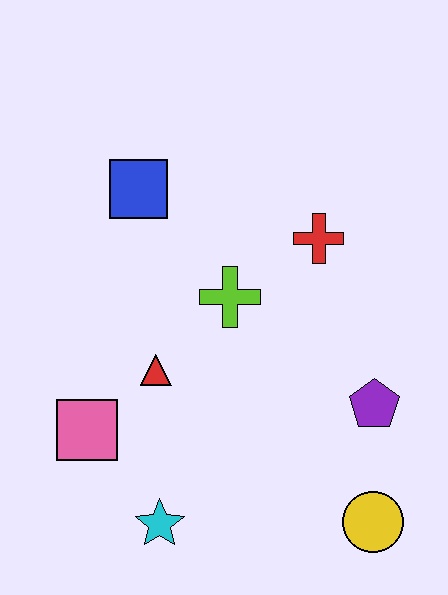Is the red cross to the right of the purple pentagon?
No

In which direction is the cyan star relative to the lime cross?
The cyan star is below the lime cross.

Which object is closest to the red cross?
The lime cross is closest to the red cross.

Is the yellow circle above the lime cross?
No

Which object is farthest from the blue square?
The yellow circle is farthest from the blue square.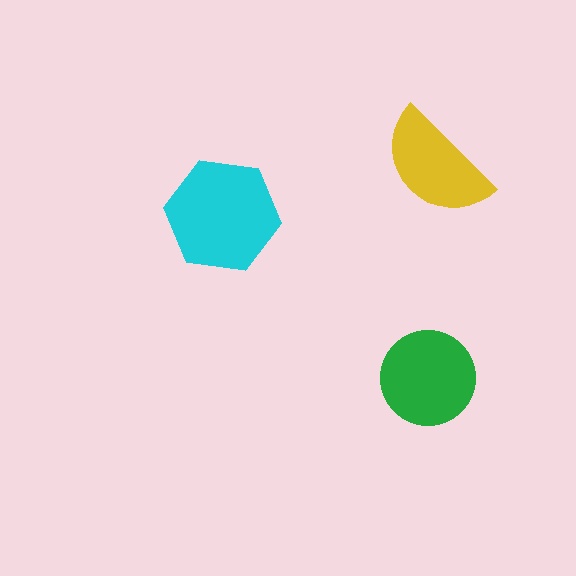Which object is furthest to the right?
The yellow semicircle is rightmost.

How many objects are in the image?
There are 3 objects in the image.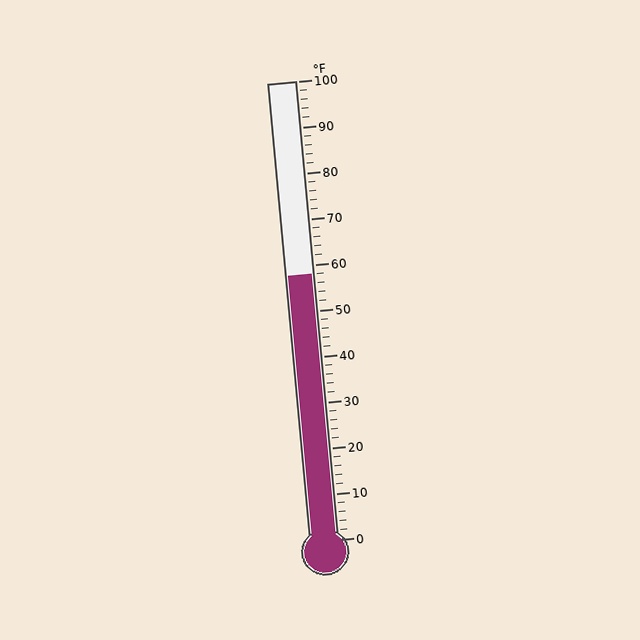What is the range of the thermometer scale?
The thermometer scale ranges from 0°F to 100°F.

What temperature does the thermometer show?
The thermometer shows approximately 58°F.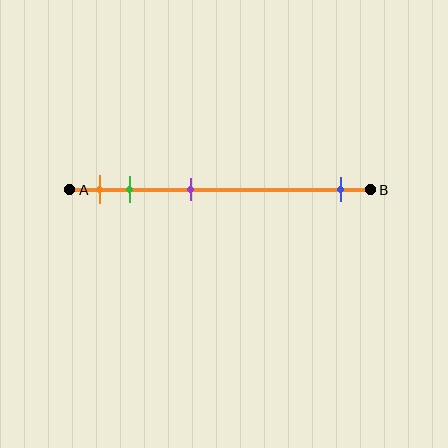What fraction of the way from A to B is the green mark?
The green mark is approximately 20% (0.2) of the way from A to B.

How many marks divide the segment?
There are 4 marks dividing the segment.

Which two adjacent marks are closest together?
The orange and green marks are the closest adjacent pair.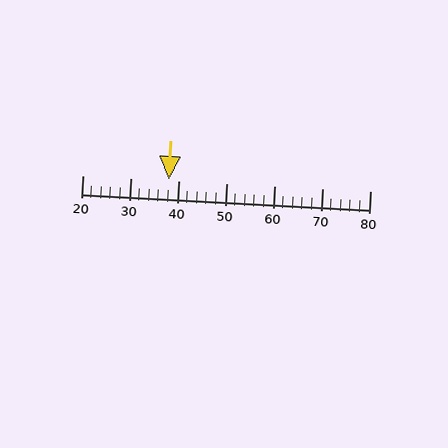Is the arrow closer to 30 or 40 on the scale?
The arrow is closer to 40.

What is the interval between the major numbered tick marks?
The major tick marks are spaced 10 units apart.